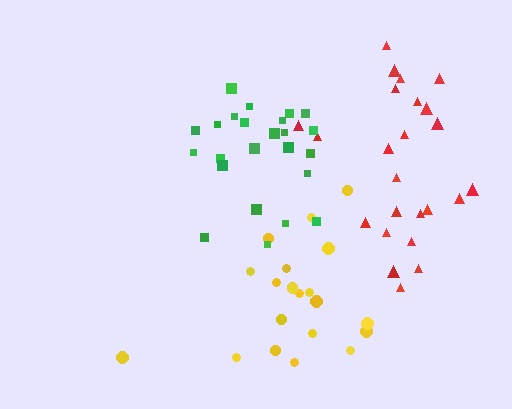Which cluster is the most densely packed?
Green.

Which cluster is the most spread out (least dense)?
Yellow.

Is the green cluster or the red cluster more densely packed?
Green.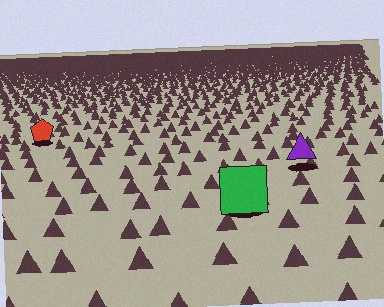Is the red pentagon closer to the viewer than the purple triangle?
No. The purple triangle is closer — you can tell from the texture gradient: the ground texture is coarser near it.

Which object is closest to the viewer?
The green square is closest. The texture marks near it are larger and more spread out.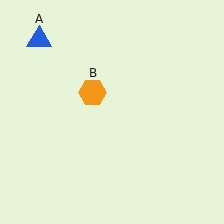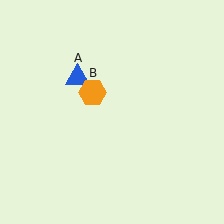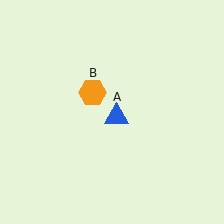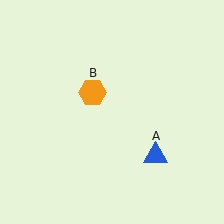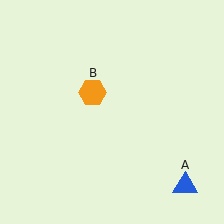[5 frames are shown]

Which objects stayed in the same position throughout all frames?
Orange hexagon (object B) remained stationary.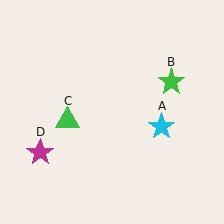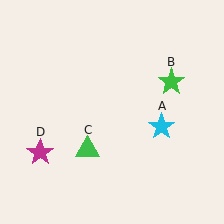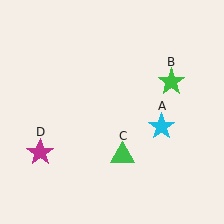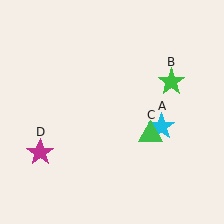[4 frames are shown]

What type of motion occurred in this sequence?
The green triangle (object C) rotated counterclockwise around the center of the scene.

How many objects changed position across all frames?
1 object changed position: green triangle (object C).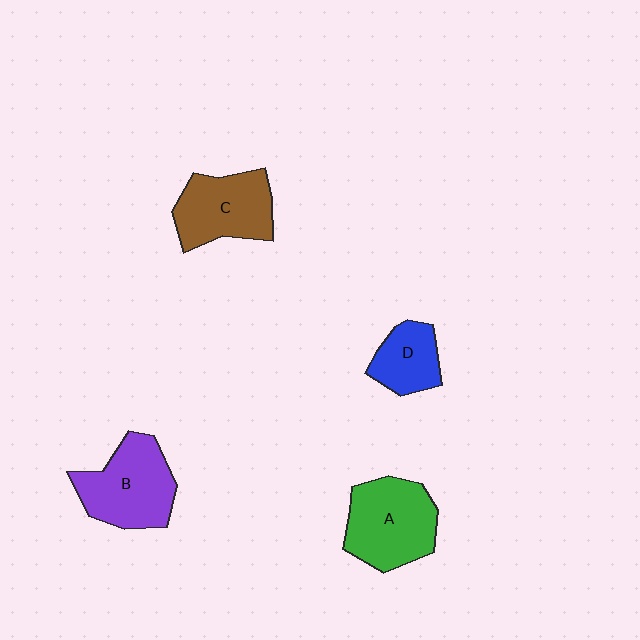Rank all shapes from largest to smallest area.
From largest to smallest: A (green), B (purple), C (brown), D (blue).